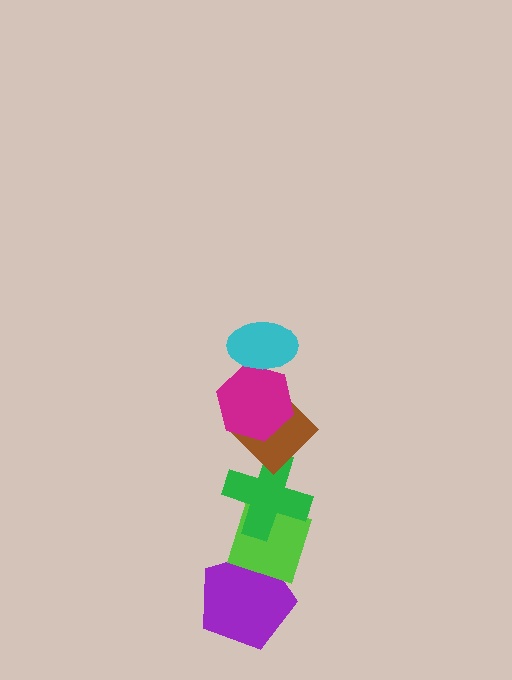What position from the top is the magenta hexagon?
The magenta hexagon is 2nd from the top.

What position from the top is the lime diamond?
The lime diamond is 5th from the top.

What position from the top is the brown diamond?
The brown diamond is 3rd from the top.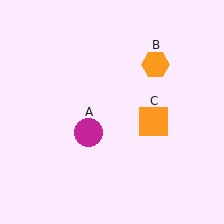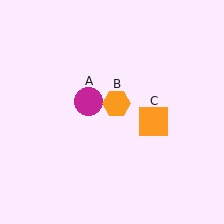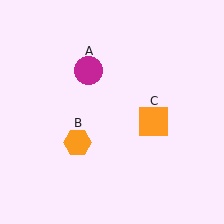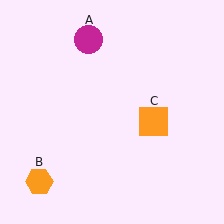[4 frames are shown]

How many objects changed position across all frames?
2 objects changed position: magenta circle (object A), orange hexagon (object B).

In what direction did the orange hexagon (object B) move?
The orange hexagon (object B) moved down and to the left.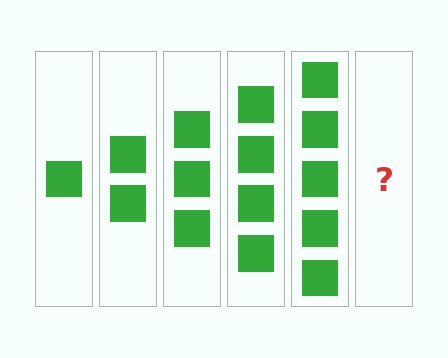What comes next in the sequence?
The next element should be 6 squares.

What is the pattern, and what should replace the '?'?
The pattern is that each step adds one more square. The '?' should be 6 squares.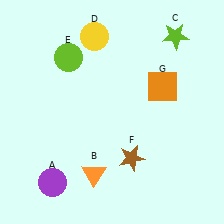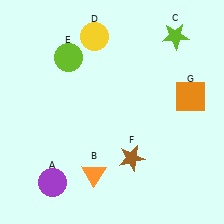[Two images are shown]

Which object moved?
The orange square (G) moved right.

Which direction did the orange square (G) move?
The orange square (G) moved right.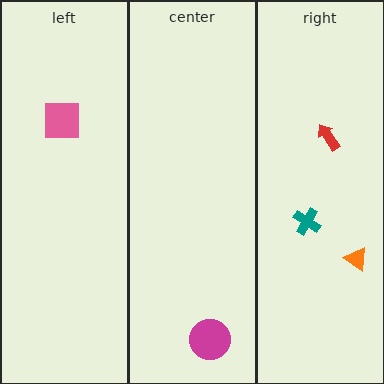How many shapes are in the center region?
1.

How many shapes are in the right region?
3.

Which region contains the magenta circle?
The center region.